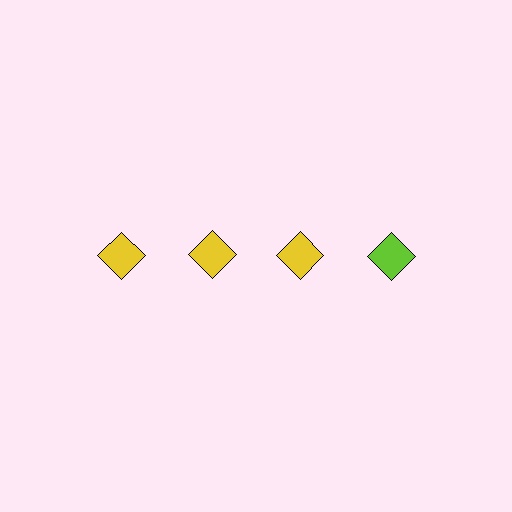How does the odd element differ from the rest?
It has a different color: lime instead of yellow.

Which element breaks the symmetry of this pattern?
The lime diamond in the top row, second from right column breaks the symmetry. All other shapes are yellow diamonds.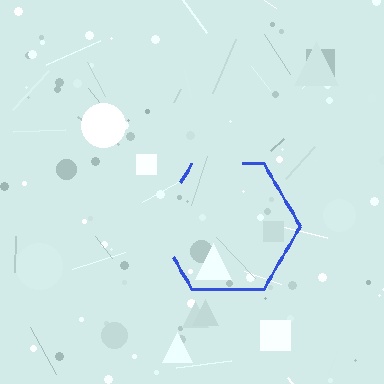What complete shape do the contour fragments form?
The contour fragments form a hexagon.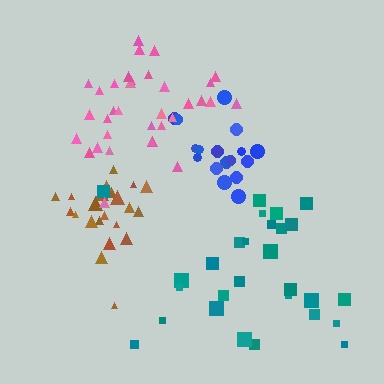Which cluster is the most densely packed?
Brown.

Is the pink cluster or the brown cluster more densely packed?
Brown.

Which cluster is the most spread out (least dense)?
Teal.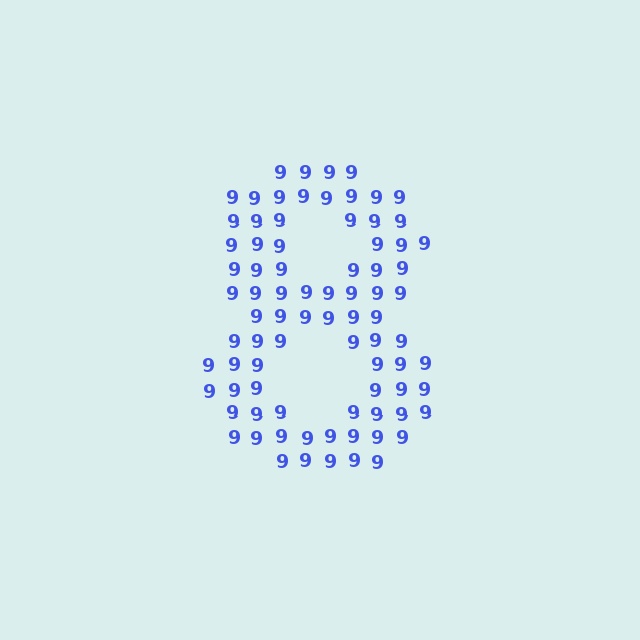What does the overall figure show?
The overall figure shows the digit 8.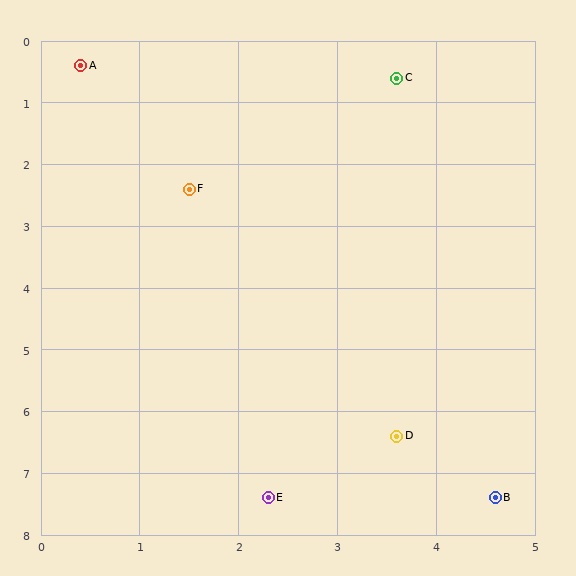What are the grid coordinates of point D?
Point D is at approximately (3.6, 6.4).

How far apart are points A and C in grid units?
Points A and C are about 3.2 grid units apart.